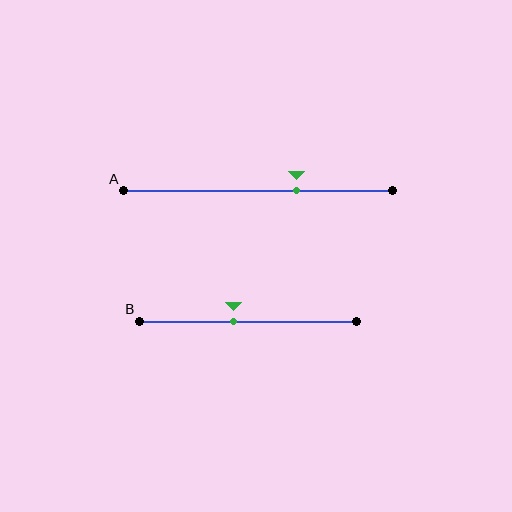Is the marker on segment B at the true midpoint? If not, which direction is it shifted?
No, the marker on segment B is shifted to the left by about 7% of the segment length.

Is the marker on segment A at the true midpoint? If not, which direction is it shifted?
No, the marker on segment A is shifted to the right by about 14% of the segment length.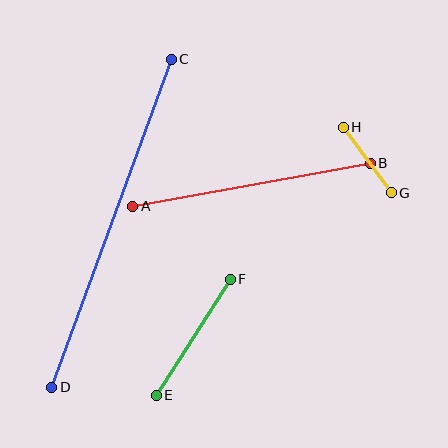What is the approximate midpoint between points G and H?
The midpoint is at approximately (367, 160) pixels.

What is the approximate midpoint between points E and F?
The midpoint is at approximately (193, 337) pixels.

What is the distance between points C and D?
The distance is approximately 350 pixels.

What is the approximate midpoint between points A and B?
The midpoint is at approximately (251, 185) pixels.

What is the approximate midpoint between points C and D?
The midpoint is at approximately (111, 223) pixels.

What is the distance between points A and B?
The distance is approximately 241 pixels.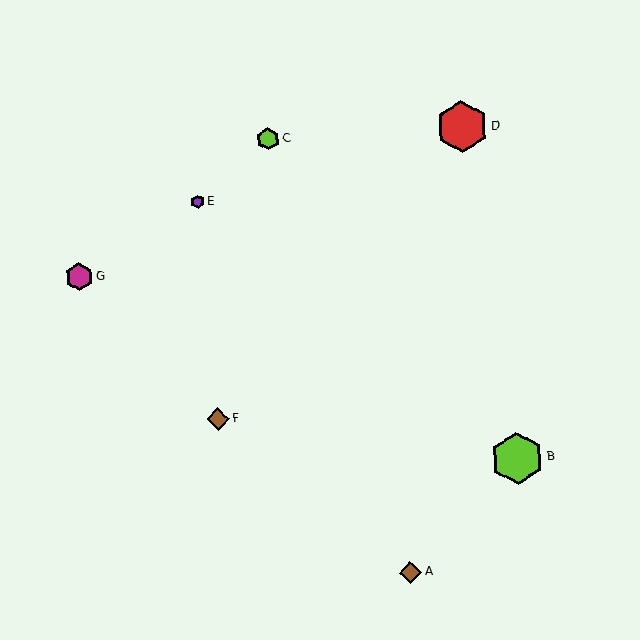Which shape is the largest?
The lime hexagon (labeled B) is the largest.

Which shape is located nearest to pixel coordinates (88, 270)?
The magenta hexagon (labeled G) at (79, 277) is nearest to that location.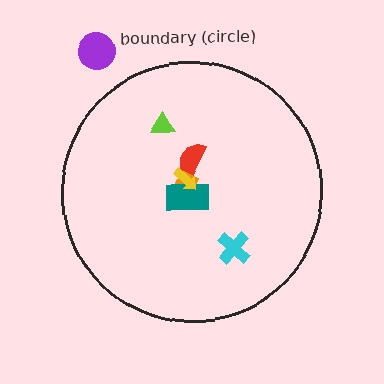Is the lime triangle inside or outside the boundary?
Inside.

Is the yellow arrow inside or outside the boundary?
Inside.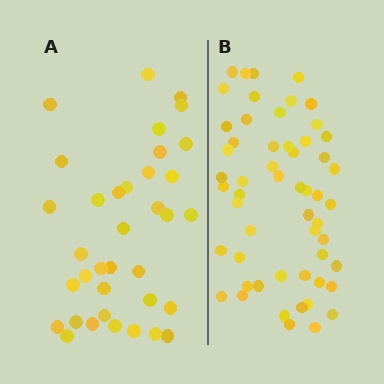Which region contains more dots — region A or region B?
Region B (the right region) has more dots.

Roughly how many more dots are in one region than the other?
Region B has approximately 20 more dots than region A.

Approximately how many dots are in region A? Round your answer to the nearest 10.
About 40 dots. (The exact count is 36, which rounds to 40.)